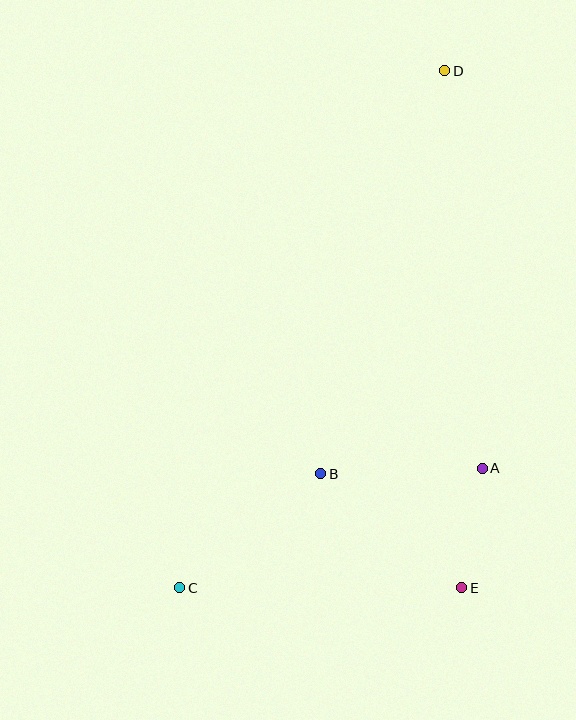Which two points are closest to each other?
Points A and E are closest to each other.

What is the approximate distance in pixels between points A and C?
The distance between A and C is approximately 325 pixels.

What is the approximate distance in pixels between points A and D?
The distance between A and D is approximately 400 pixels.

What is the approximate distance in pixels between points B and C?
The distance between B and C is approximately 181 pixels.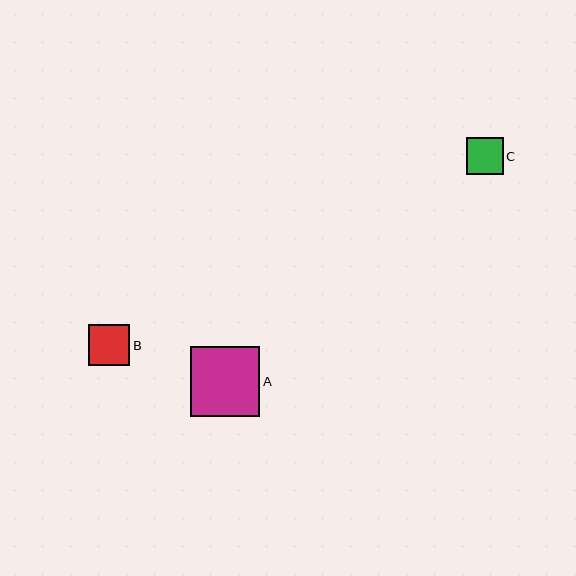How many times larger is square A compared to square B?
Square A is approximately 1.7 times the size of square B.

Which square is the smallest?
Square C is the smallest with a size of approximately 37 pixels.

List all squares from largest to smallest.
From largest to smallest: A, B, C.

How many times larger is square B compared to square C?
Square B is approximately 1.1 times the size of square C.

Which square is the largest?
Square A is the largest with a size of approximately 70 pixels.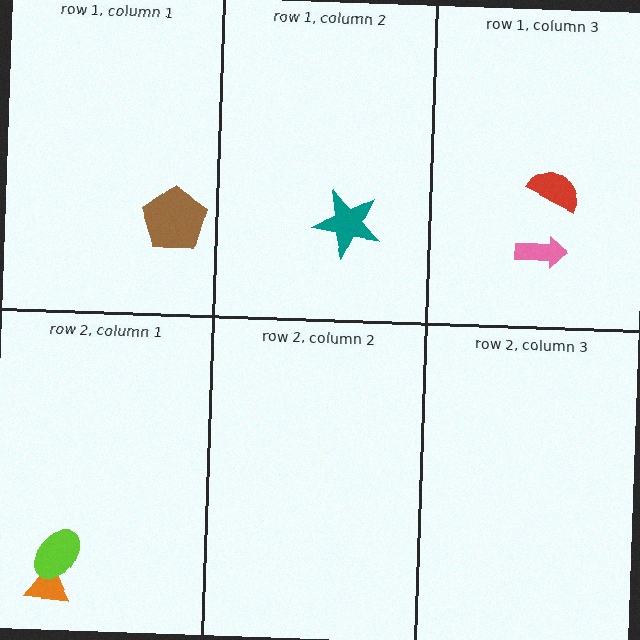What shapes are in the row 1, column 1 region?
The brown pentagon.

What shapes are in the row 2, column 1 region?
The orange triangle, the lime ellipse.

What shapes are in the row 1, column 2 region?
The teal star.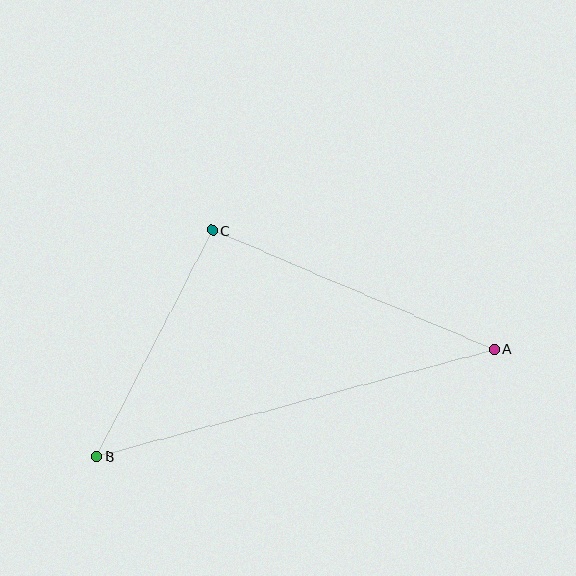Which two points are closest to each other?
Points B and C are closest to each other.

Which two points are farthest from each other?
Points A and B are farthest from each other.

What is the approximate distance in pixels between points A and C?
The distance between A and C is approximately 306 pixels.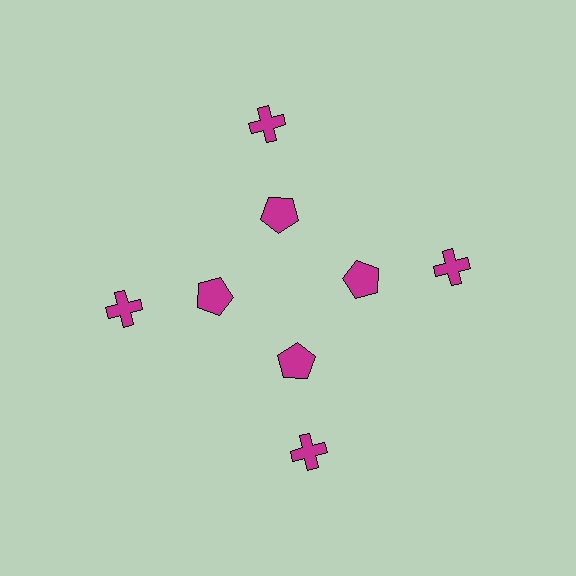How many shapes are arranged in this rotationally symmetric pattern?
There are 8 shapes, arranged in 4 groups of 2.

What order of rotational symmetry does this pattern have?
This pattern has 4-fold rotational symmetry.